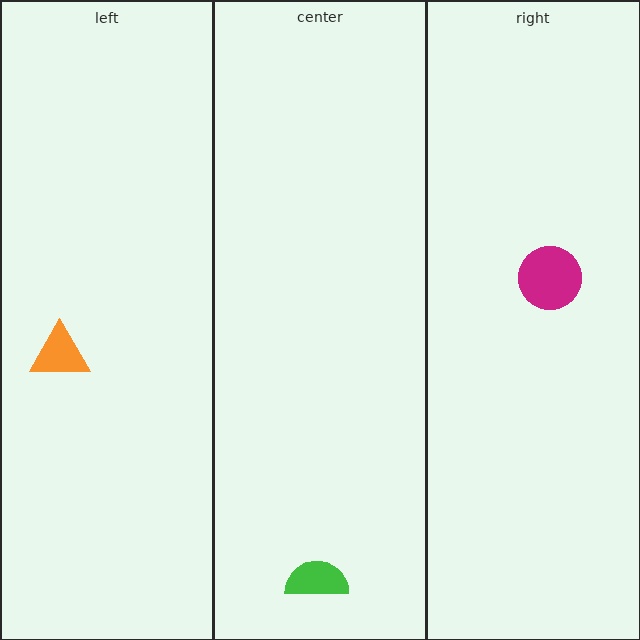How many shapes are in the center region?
1.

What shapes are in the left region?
The orange triangle.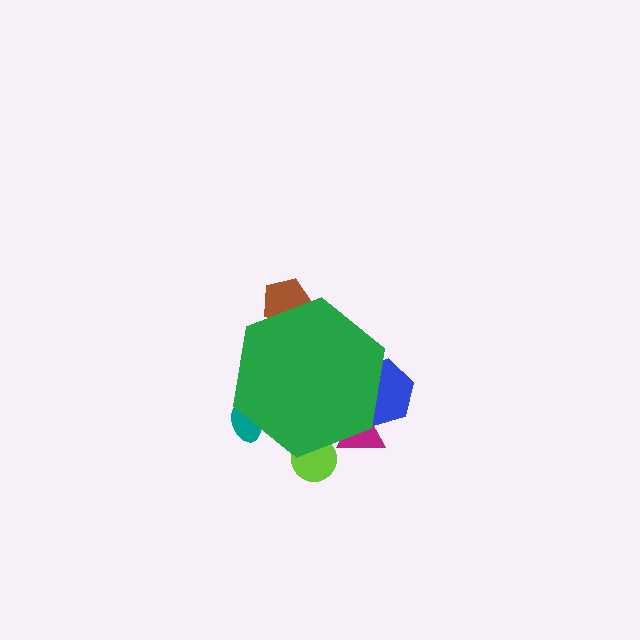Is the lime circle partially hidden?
Yes, the lime circle is partially hidden behind the green hexagon.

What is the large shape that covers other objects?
A green hexagon.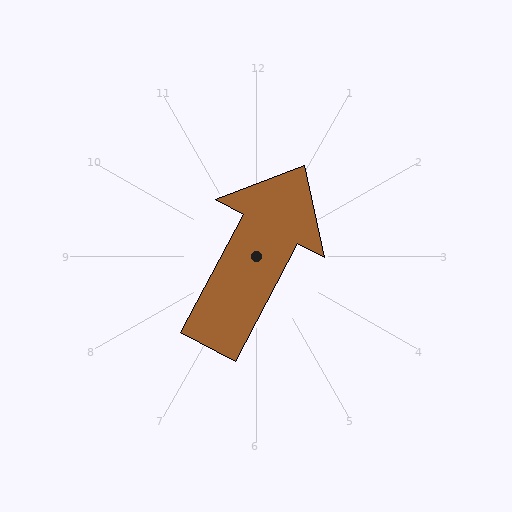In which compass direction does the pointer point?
Northeast.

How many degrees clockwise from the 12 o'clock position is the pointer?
Approximately 28 degrees.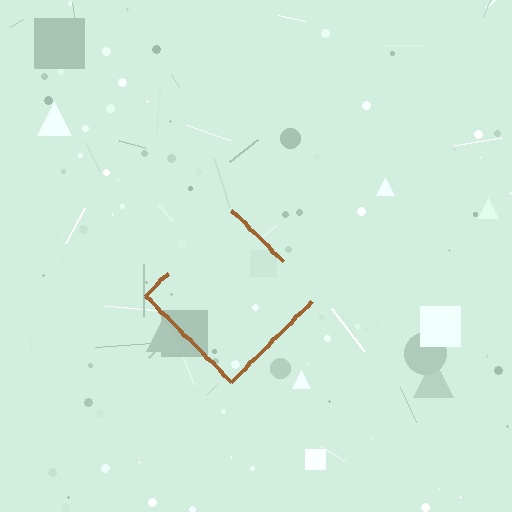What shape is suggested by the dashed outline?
The dashed outline suggests a diamond.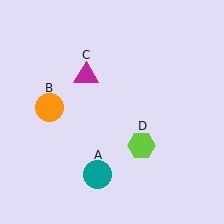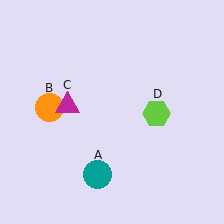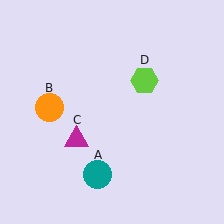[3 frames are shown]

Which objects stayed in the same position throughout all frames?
Teal circle (object A) and orange circle (object B) remained stationary.